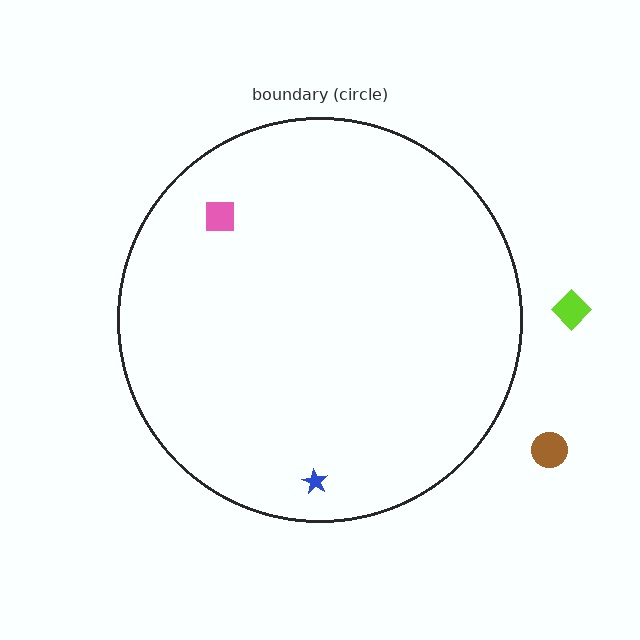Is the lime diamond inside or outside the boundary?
Outside.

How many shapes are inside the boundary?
2 inside, 2 outside.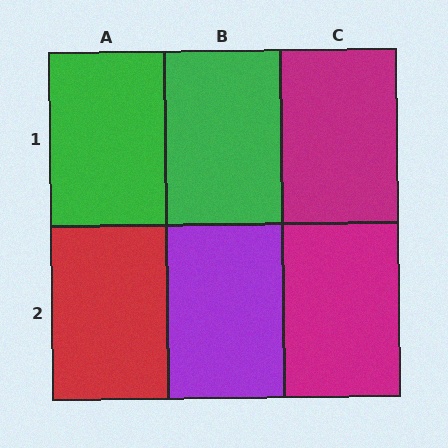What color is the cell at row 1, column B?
Green.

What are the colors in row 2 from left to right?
Red, purple, magenta.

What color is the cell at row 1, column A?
Green.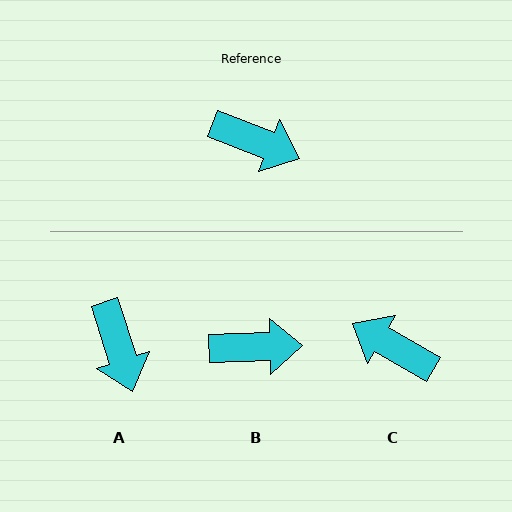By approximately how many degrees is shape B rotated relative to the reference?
Approximately 24 degrees counter-clockwise.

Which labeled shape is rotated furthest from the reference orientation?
C, about 172 degrees away.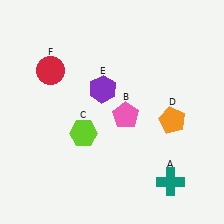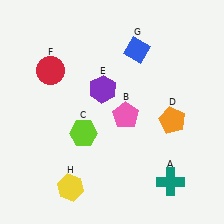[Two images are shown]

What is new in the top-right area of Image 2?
A blue diamond (G) was added in the top-right area of Image 2.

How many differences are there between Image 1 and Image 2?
There are 2 differences between the two images.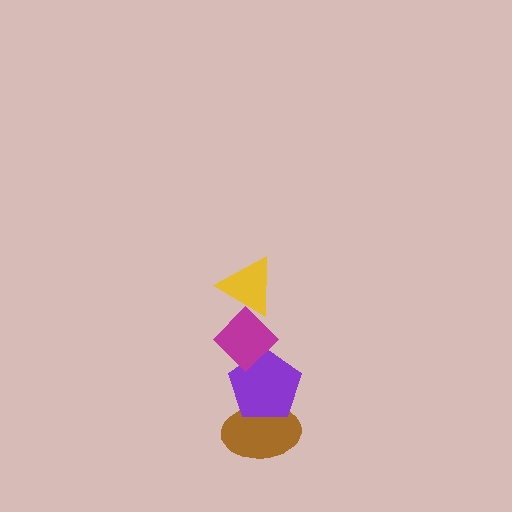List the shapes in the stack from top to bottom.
From top to bottom: the yellow triangle, the magenta diamond, the purple pentagon, the brown ellipse.